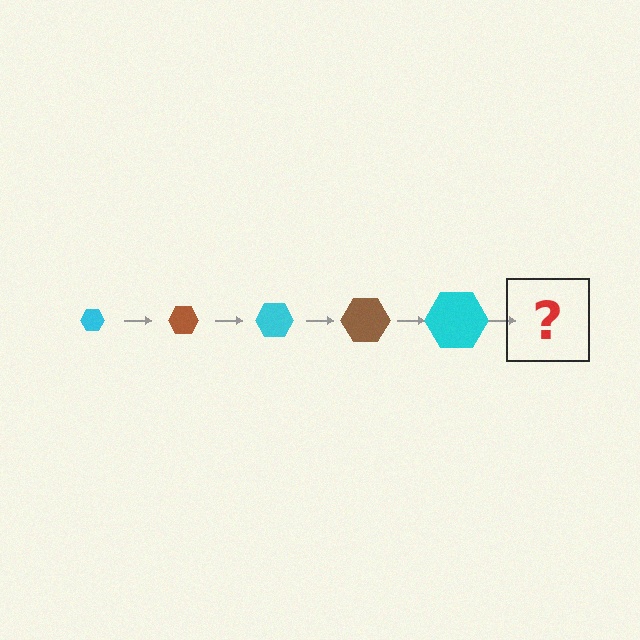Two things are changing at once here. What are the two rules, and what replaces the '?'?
The two rules are that the hexagon grows larger each step and the color cycles through cyan and brown. The '?' should be a brown hexagon, larger than the previous one.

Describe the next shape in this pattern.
It should be a brown hexagon, larger than the previous one.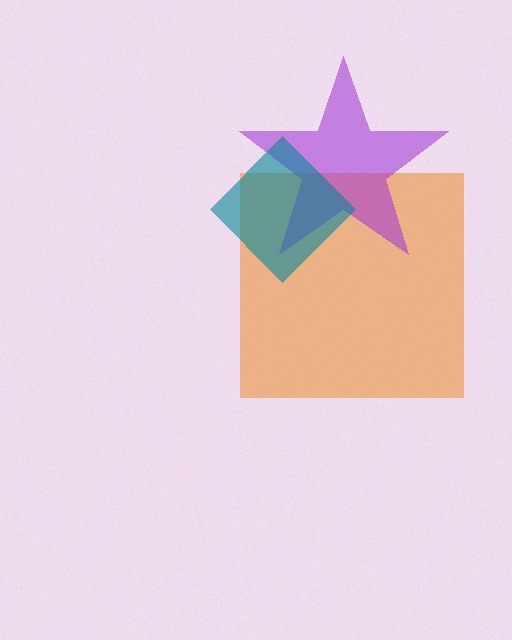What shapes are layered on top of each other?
The layered shapes are: an orange square, a purple star, a teal diamond.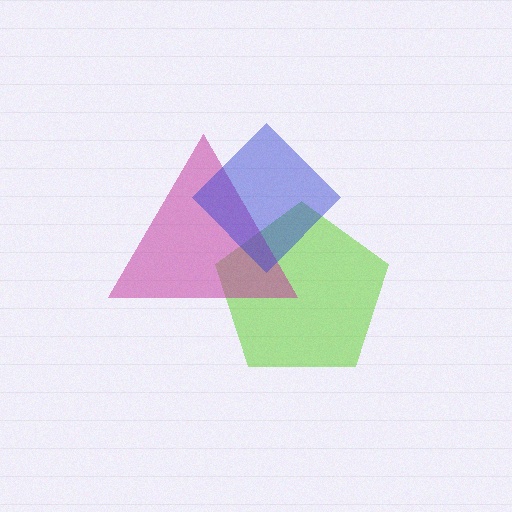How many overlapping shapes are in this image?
There are 3 overlapping shapes in the image.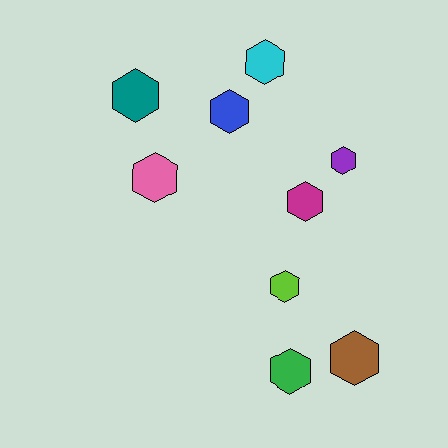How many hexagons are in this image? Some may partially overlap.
There are 9 hexagons.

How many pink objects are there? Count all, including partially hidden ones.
There is 1 pink object.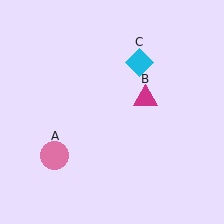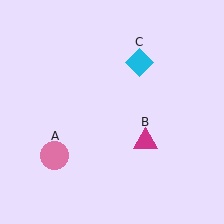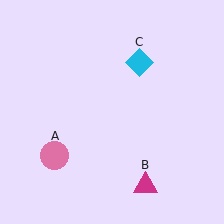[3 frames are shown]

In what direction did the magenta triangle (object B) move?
The magenta triangle (object B) moved down.